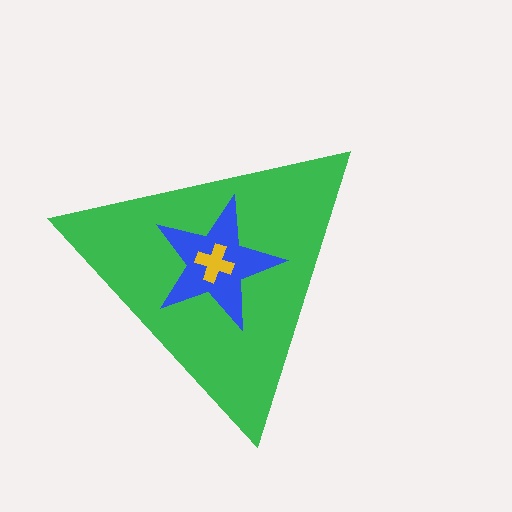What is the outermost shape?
The green triangle.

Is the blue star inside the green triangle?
Yes.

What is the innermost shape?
The yellow cross.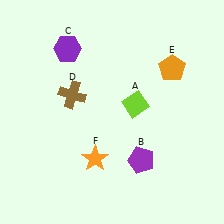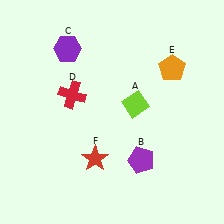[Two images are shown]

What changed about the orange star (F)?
In Image 1, F is orange. In Image 2, it changed to red.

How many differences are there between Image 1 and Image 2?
There are 2 differences between the two images.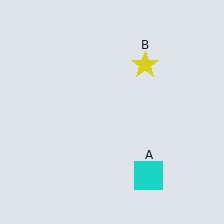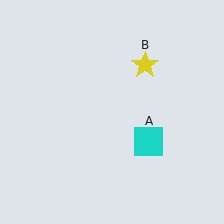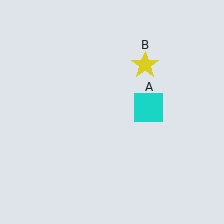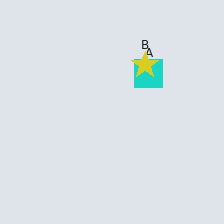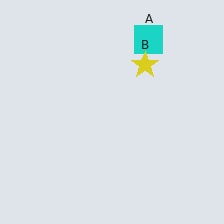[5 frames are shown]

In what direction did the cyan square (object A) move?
The cyan square (object A) moved up.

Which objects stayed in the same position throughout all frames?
Yellow star (object B) remained stationary.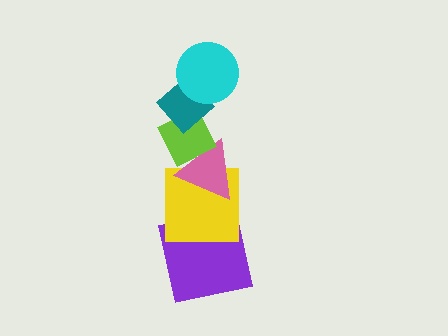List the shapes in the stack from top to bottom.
From top to bottom: the cyan circle, the teal diamond, the lime diamond, the pink triangle, the yellow square, the purple square.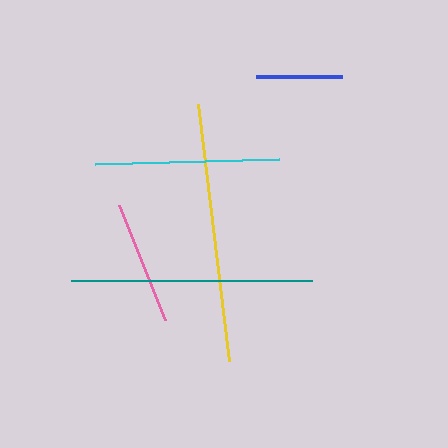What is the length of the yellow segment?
The yellow segment is approximately 259 pixels long.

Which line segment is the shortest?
The blue line is the shortest at approximately 87 pixels.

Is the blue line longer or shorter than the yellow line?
The yellow line is longer than the blue line.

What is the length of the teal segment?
The teal segment is approximately 241 pixels long.